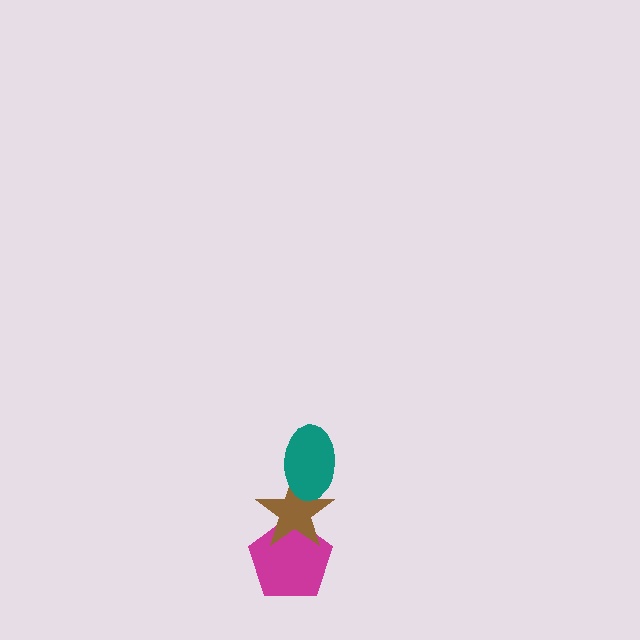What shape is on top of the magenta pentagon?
The brown star is on top of the magenta pentagon.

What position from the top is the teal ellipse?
The teal ellipse is 1st from the top.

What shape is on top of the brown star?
The teal ellipse is on top of the brown star.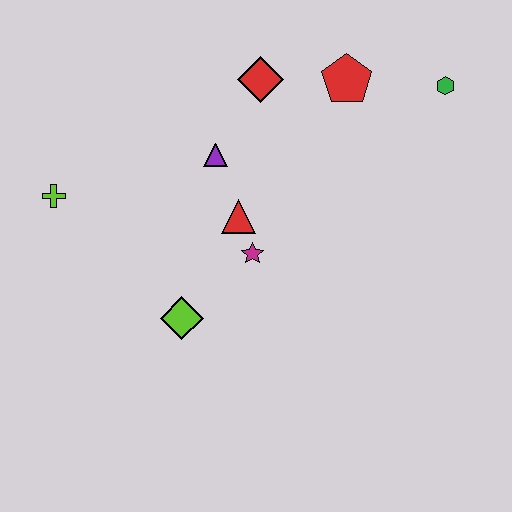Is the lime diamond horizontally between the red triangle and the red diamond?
No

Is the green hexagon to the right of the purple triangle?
Yes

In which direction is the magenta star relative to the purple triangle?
The magenta star is below the purple triangle.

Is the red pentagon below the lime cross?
No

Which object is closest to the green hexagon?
The red pentagon is closest to the green hexagon.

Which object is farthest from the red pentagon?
The lime cross is farthest from the red pentagon.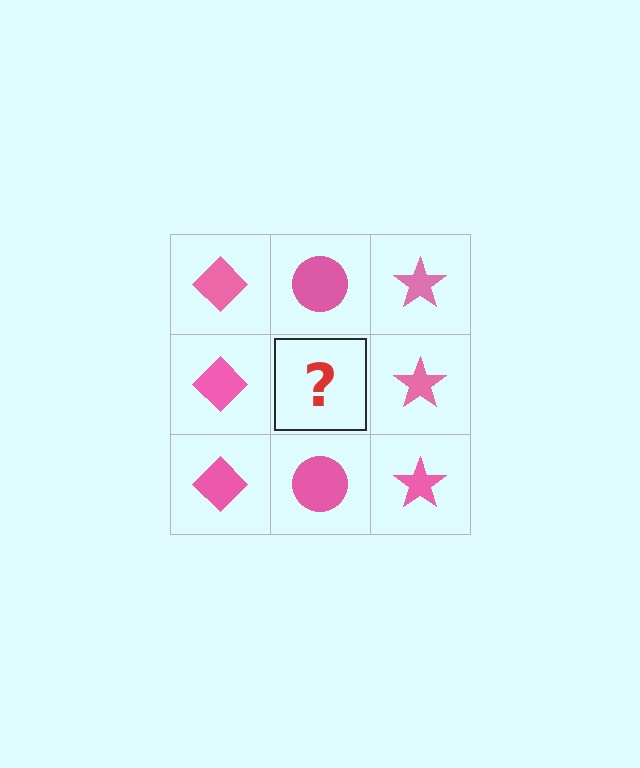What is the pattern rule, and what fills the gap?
The rule is that each column has a consistent shape. The gap should be filled with a pink circle.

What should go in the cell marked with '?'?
The missing cell should contain a pink circle.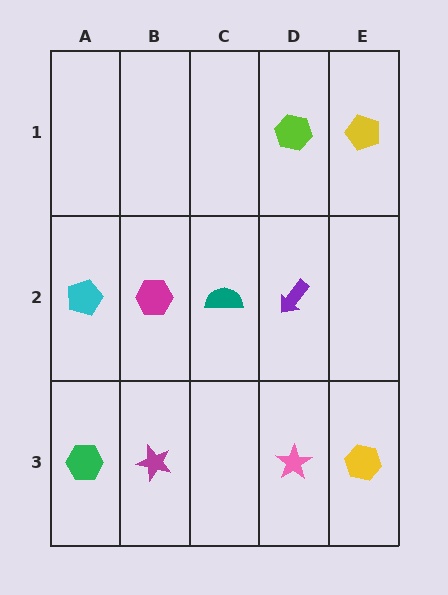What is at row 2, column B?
A magenta hexagon.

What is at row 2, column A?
A cyan pentagon.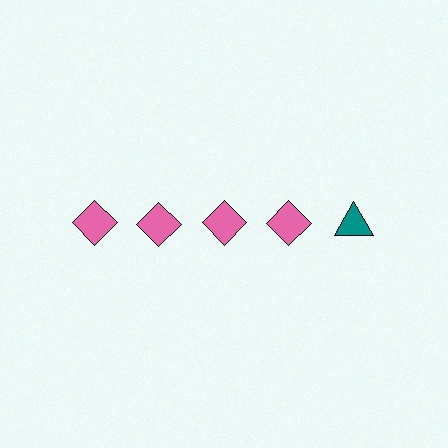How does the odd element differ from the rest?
It differs in both color (teal instead of pink) and shape (triangle instead of diamond).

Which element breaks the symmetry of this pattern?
The teal triangle in the top row, rightmost column breaks the symmetry. All other shapes are pink diamonds.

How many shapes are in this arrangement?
There are 5 shapes arranged in a grid pattern.